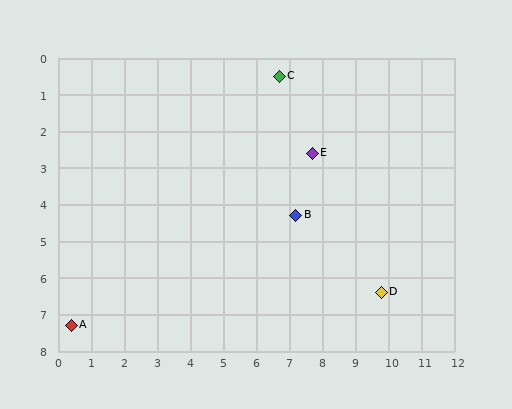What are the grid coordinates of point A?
Point A is at approximately (0.4, 7.3).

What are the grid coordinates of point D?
Point D is at approximately (9.8, 6.4).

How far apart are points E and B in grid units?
Points E and B are about 1.8 grid units apart.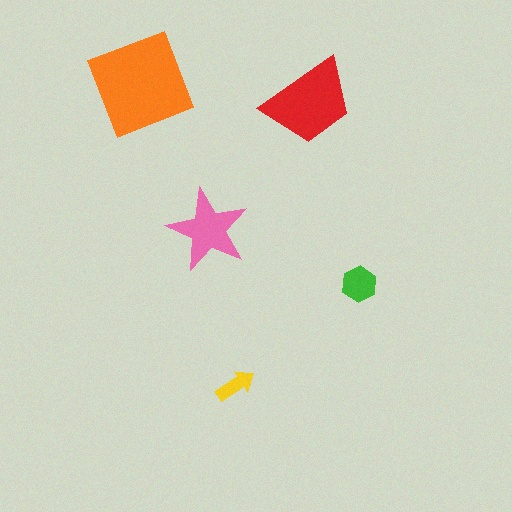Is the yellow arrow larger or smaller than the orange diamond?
Smaller.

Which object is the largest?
The orange diamond.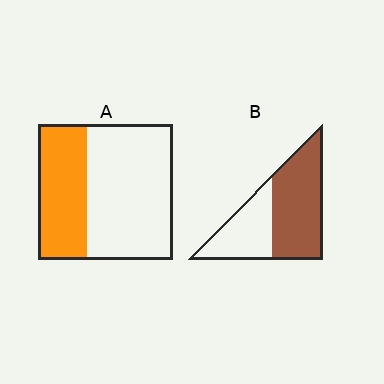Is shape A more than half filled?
No.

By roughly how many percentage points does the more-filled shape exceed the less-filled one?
By roughly 25 percentage points (B over A).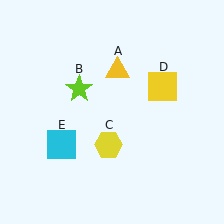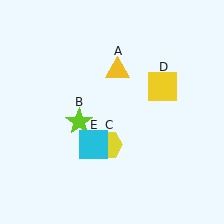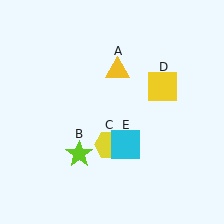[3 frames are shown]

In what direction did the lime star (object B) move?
The lime star (object B) moved down.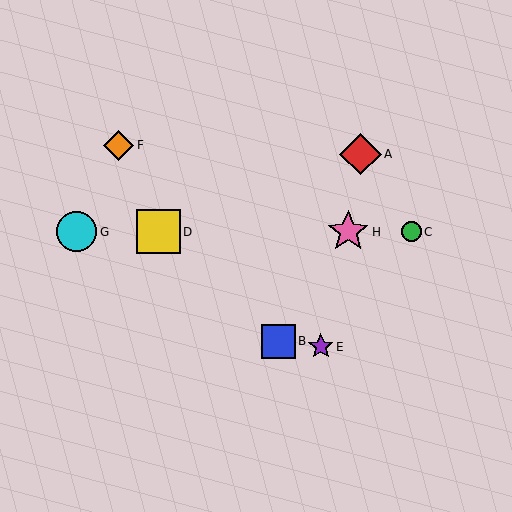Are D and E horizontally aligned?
No, D is at y≈232 and E is at y≈347.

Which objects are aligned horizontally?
Objects C, D, G, H are aligned horizontally.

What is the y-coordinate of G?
Object G is at y≈232.